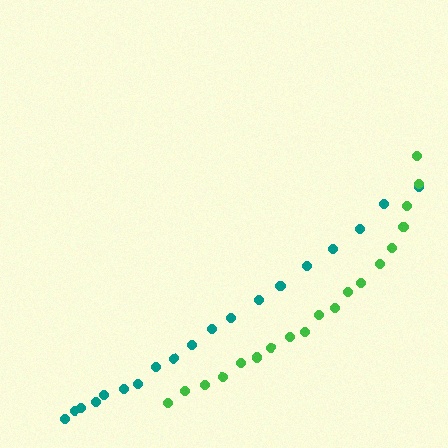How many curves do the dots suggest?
There are 2 distinct paths.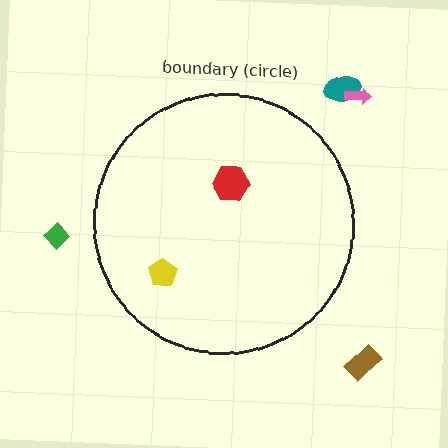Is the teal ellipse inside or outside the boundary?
Outside.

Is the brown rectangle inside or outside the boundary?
Outside.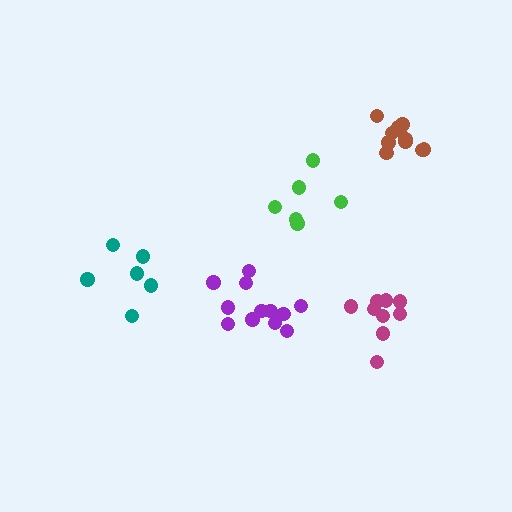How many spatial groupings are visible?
There are 5 spatial groupings.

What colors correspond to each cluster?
The clusters are colored: brown, green, purple, teal, magenta.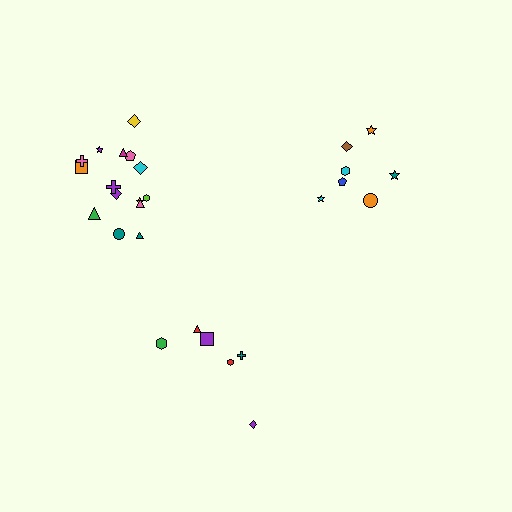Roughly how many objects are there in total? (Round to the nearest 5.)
Roughly 30 objects in total.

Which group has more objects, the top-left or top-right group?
The top-left group.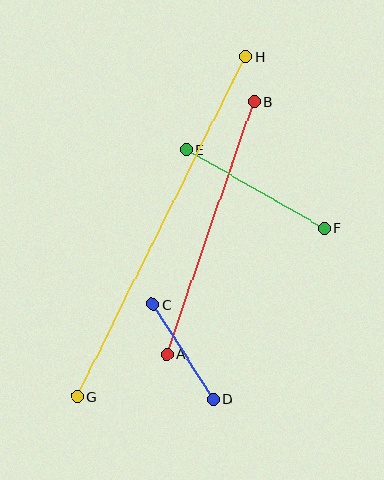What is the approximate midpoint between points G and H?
The midpoint is at approximately (162, 226) pixels.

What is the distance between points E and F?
The distance is approximately 159 pixels.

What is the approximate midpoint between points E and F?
The midpoint is at approximately (255, 189) pixels.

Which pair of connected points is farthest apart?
Points G and H are farthest apart.